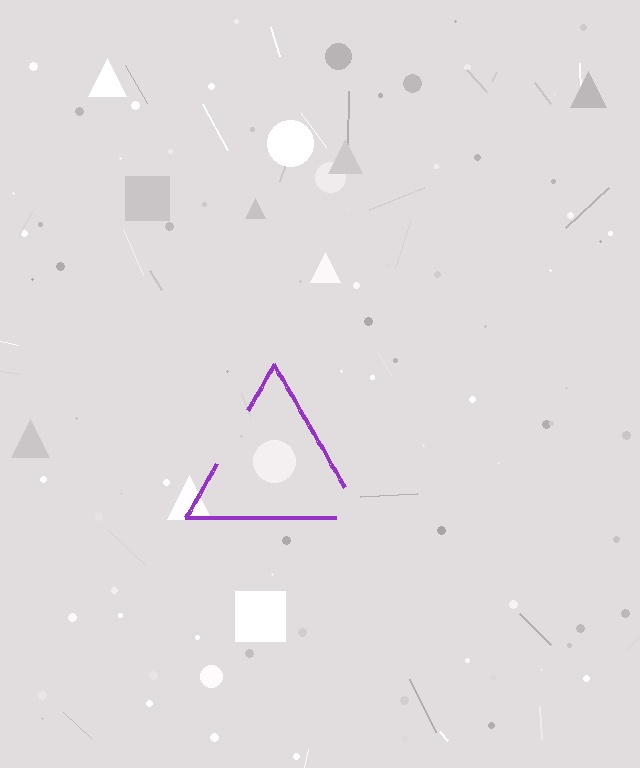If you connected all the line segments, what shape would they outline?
They would outline a triangle.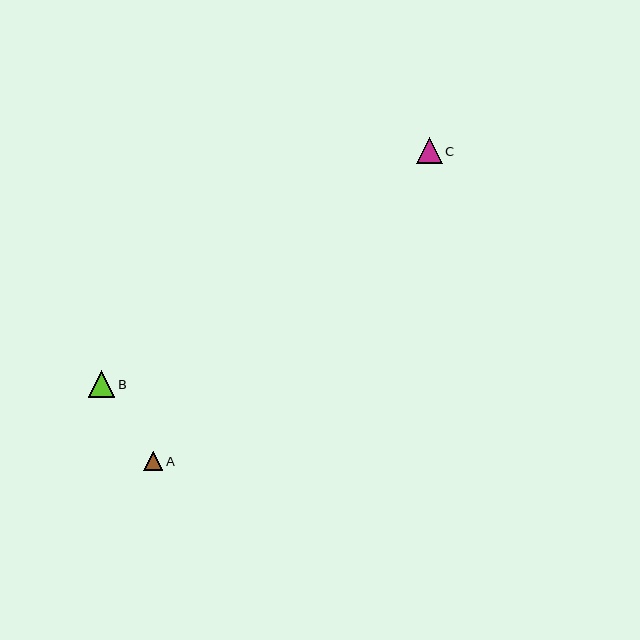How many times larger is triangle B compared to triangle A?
Triangle B is approximately 1.4 times the size of triangle A.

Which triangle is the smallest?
Triangle A is the smallest with a size of approximately 20 pixels.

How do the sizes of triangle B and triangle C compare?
Triangle B and triangle C are approximately the same size.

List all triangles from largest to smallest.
From largest to smallest: B, C, A.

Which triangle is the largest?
Triangle B is the largest with a size of approximately 26 pixels.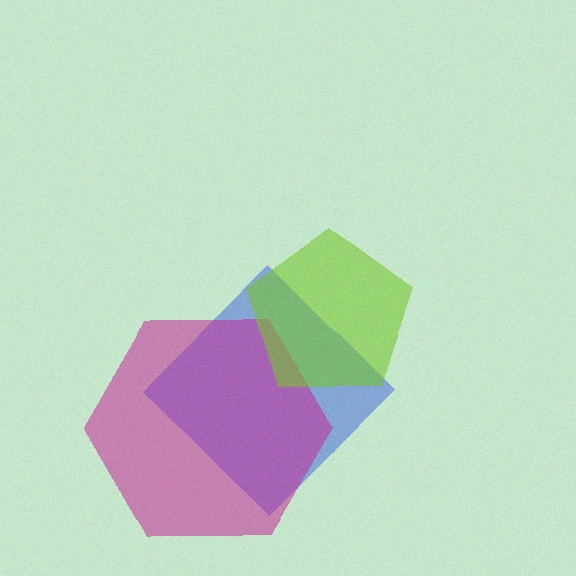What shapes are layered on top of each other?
The layered shapes are: a blue diamond, a magenta hexagon, a lime pentagon.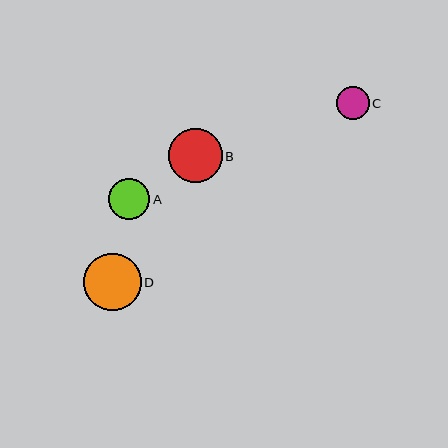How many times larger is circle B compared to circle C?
Circle B is approximately 1.6 times the size of circle C.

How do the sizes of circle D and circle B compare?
Circle D and circle B are approximately the same size.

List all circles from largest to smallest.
From largest to smallest: D, B, A, C.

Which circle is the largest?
Circle D is the largest with a size of approximately 57 pixels.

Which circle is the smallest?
Circle C is the smallest with a size of approximately 33 pixels.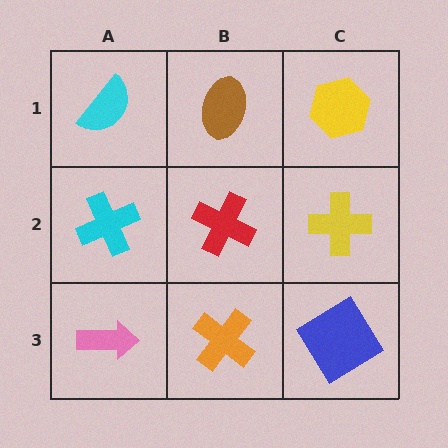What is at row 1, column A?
A cyan semicircle.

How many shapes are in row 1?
3 shapes.